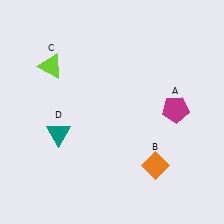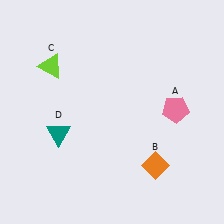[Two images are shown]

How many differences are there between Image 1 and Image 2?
There is 1 difference between the two images.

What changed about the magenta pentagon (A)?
In Image 1, A is magenta. In Image 2, it changed to pink.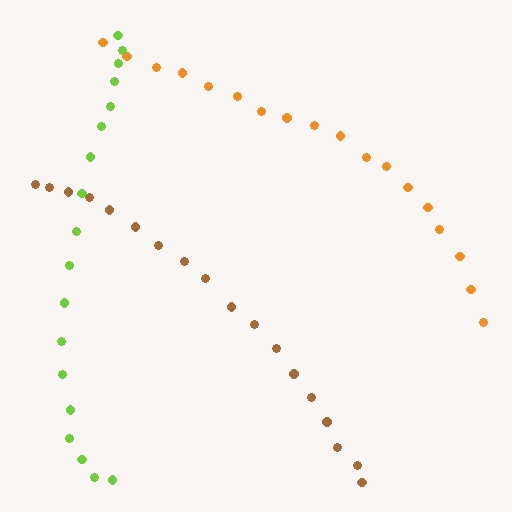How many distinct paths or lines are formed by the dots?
There are 3 distinct paths.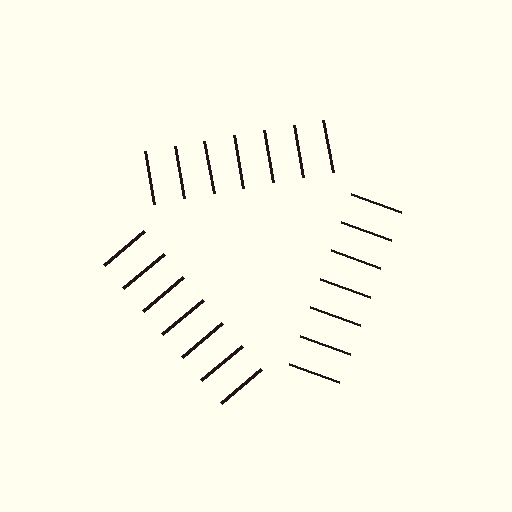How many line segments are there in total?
21 — 7 along each of the 3 edges.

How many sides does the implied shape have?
3 sides — the line-ends trace a triangle.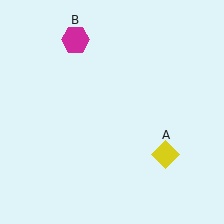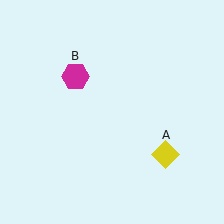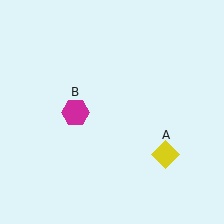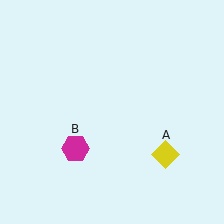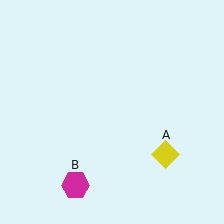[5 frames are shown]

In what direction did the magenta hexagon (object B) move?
The magenta hexagon (object B) moved down.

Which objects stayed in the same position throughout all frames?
Yellow diamond (object A) remained stationary.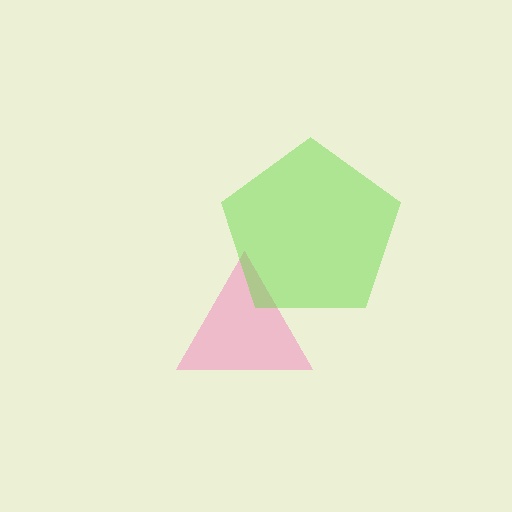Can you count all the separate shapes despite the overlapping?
Yes, there are 2 separate shapes.